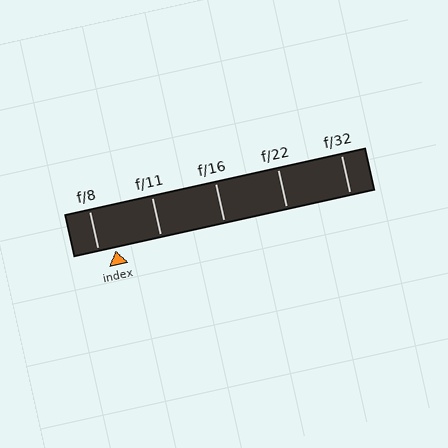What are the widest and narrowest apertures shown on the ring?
The widest aperture shown is f/8 and the narrowest is f/32.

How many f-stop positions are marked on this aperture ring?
There are 5 f-stop positions marked.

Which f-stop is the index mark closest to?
The index mark is closest to f/8.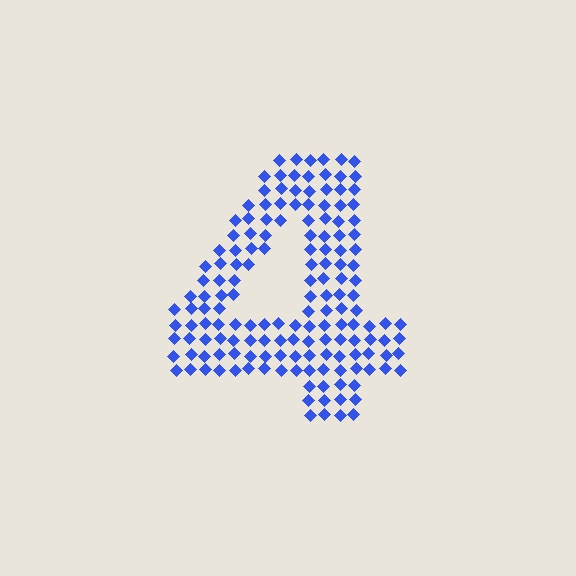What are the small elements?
The small elements are diamonds.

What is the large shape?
The large shape is the digit 4.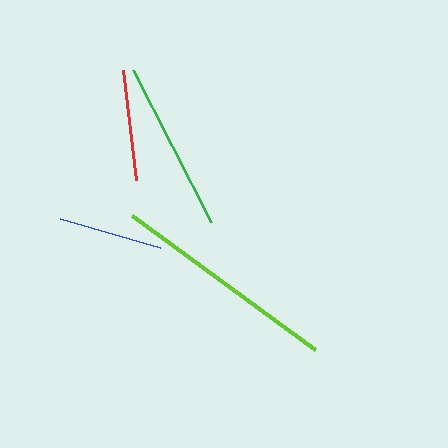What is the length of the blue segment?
The blue segment is approximately 104 pixels long.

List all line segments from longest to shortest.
From longest to shortest: lime, green, red, blue.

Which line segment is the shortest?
The blue line is the shortest at approximately 104 pixels.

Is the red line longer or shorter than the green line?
The green line is longer than the red line.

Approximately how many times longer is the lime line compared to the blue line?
The lime line is approximately 2.2 times the length of the blue line.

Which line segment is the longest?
The lime line is the longest at approximately 227 pixels.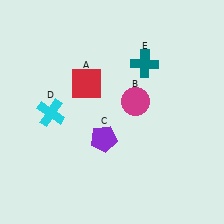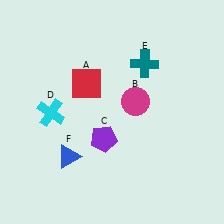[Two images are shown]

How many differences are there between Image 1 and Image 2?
There is 1 difference between the two images.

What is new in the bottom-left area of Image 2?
A blue triangle (F) was added in the bottom-left area of Image 2.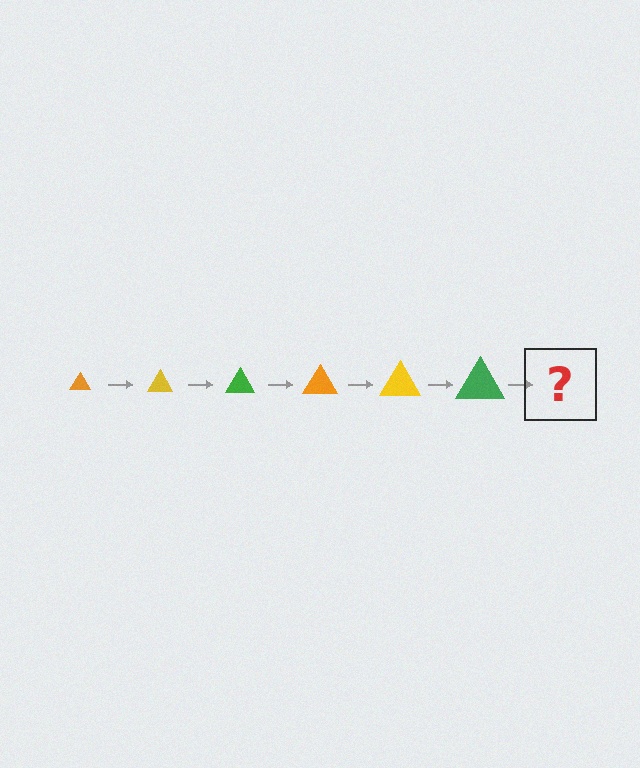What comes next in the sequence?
The next element should be an orange triangle, larger than the previous one.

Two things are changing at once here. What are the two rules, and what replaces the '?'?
The two rules are that the triangle grows larger each step and the color cycles through orange, yellow, and green. The '?' should be an orange triangle, larger than the previous one.